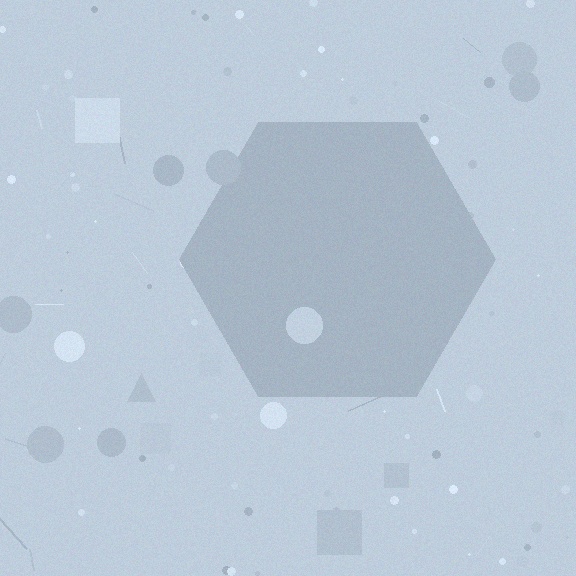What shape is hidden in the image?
A hexagon is hidden in the image.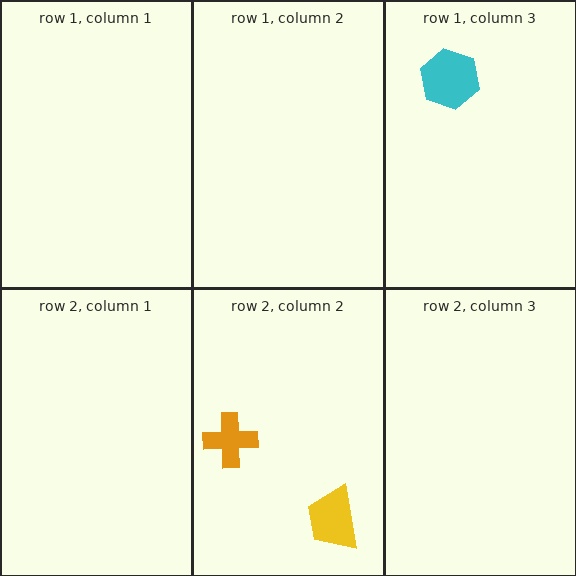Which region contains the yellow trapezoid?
The row 2, column 2 region.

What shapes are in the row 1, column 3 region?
The cyan hexagon.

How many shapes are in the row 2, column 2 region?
2.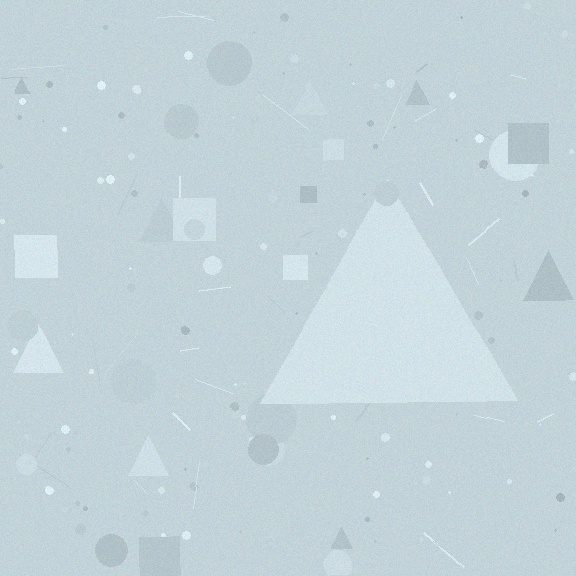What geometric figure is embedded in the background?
A triangle is embedded in the background.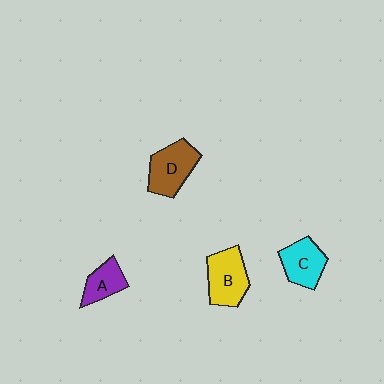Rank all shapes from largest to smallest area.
From largest to smallest: B (yellow), D (brown), C (cyan), A (purple).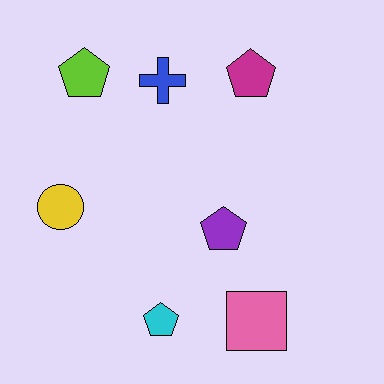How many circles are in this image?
There is 1 circle.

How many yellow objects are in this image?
There is 1 yellow object.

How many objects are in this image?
There are 7 objects.